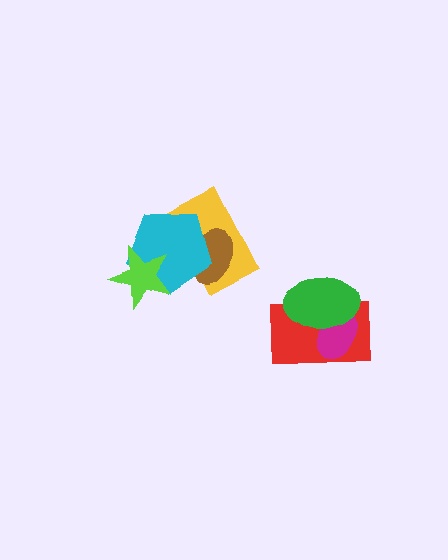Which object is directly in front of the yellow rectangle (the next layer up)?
The brown ellipse is directly in front of the yellow rectangle.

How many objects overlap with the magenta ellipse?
2 objects overlap with the magenta ellipse.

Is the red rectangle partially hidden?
Yes, it is partially covered by another shape.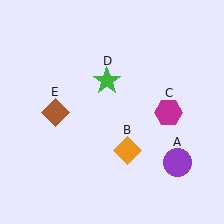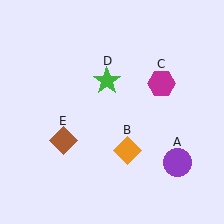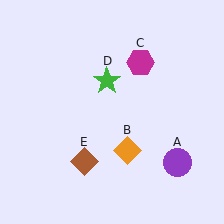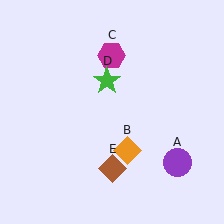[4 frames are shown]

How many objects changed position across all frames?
2 objects changed position: magenta hexagon (object C), brown diamond (object E).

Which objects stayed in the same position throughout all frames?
Purple circle (object A) and orange diamond (object B) and green star (object D) remained stationary.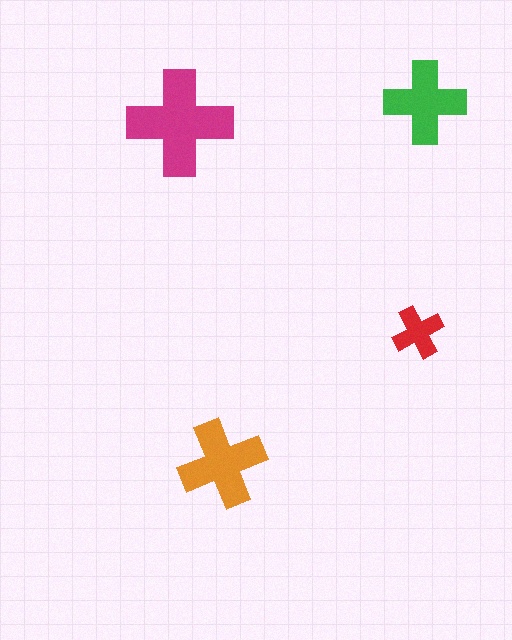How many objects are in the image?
There are 4 objects in the image.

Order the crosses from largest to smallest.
the magenta one, the orange one, the green one, the red one.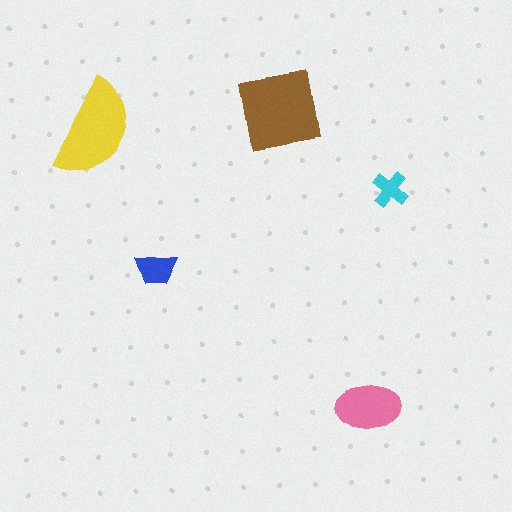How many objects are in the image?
There are 5 objects in the image.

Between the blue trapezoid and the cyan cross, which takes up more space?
The blue trapezoid.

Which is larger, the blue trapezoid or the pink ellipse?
The pink ellipse.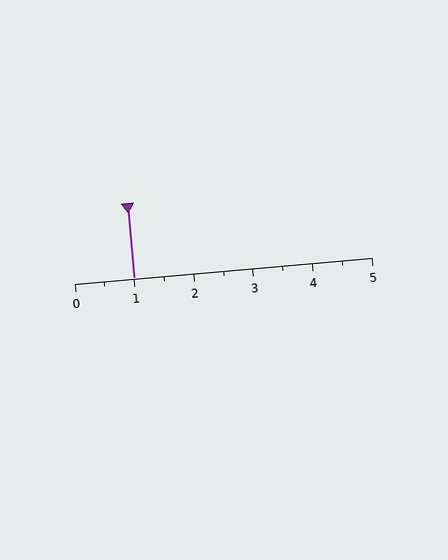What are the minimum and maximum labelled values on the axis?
The axis runs from 0 to 5.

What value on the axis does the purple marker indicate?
The marker indicates approximately 1.